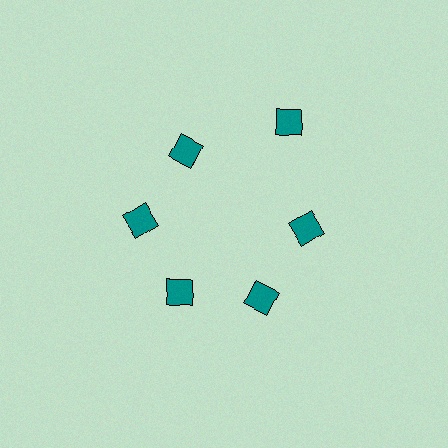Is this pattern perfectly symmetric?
No. The 6 teal diamonds are arranged in a ring, but one element near the 1 o'clock position is pushed outward from the center, breaking the 6-fold rotational symmetry.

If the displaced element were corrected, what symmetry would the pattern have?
It would have 6-fold rotational symmetry — the pattern would map onto itself every 60 degrees.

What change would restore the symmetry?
The symmetry would be restored by moving it inward, back onto the ring so that all 6 diamonds sit at equal angles and equal distance from the center.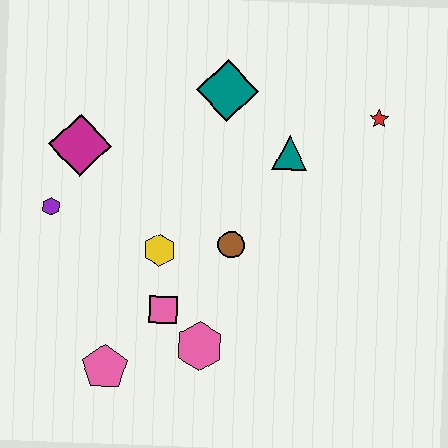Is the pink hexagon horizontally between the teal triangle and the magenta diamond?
Yes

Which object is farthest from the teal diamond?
The pink pentagon is farthest from the teal diamond.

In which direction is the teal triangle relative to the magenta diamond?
The teal triangle is to the right of the magenta diamond.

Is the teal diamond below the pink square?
No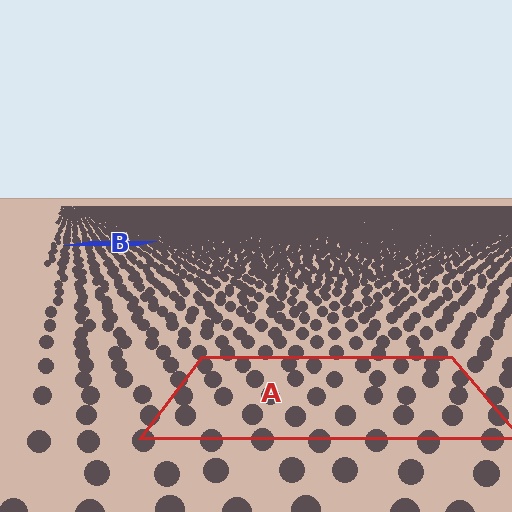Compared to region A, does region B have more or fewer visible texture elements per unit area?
Region B has more texture elements per unit area — they are packed more densely because it is farther away.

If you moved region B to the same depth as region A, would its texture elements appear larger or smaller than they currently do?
They would appear larger. At a closer depth, the same texture elements are projected at a bigger on-screen size.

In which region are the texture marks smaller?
The texture marks are smaller in region B, because it is farther away.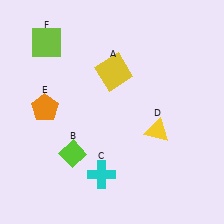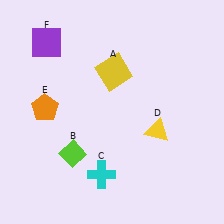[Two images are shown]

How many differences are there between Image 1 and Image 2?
There is 1 difference between the two images.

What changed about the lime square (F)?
In Image 1, F is lime. In Image 2, it changed to purple.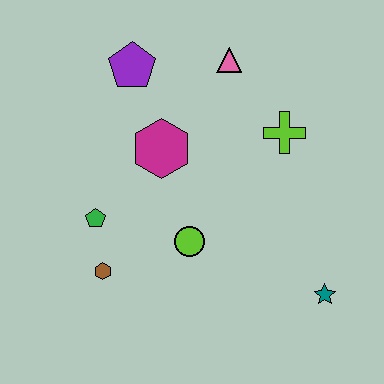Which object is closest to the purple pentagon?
The magenta hexagon is closest to the purple pentagon.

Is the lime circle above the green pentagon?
No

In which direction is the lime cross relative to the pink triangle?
The lime cross is below the pink triangle.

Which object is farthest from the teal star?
The purple pentagon is farthest from the teal star.